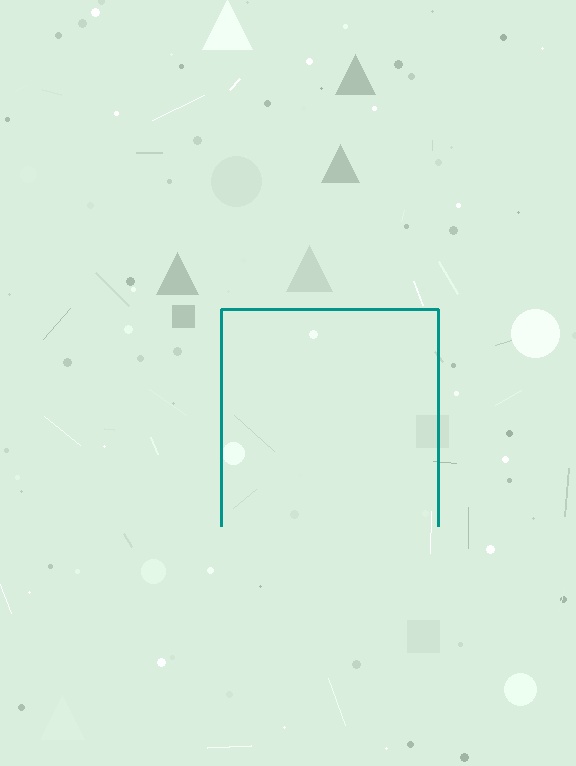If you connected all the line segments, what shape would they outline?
They would outline a square.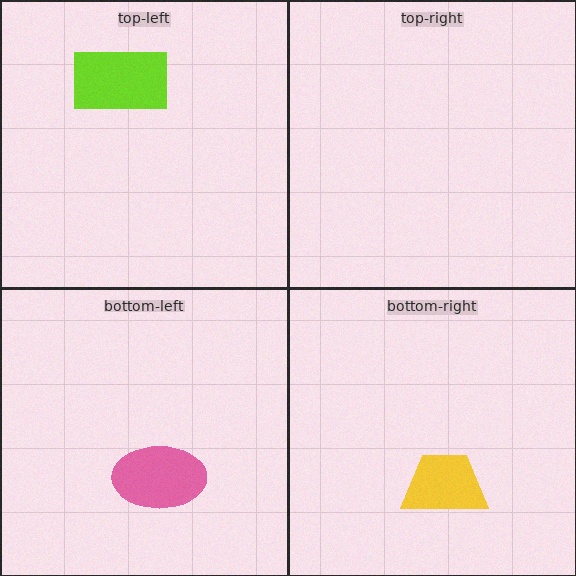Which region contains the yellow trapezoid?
The bottom-right region.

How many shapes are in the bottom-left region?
1.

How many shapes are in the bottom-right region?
1.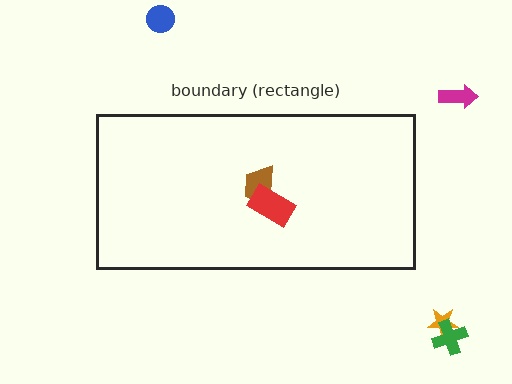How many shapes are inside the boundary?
2 inside, 4 outside.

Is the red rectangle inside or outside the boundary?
Inside.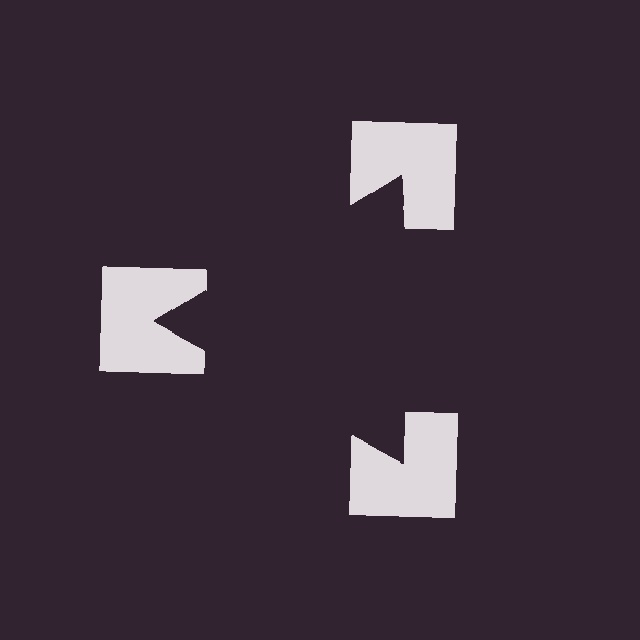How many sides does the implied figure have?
3 sides.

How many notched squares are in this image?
There are 3 — one at each vertex of the illusory triangle.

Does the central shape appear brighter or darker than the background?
It typically appears slightly darker than the background, even though no actual brightness change is drawn.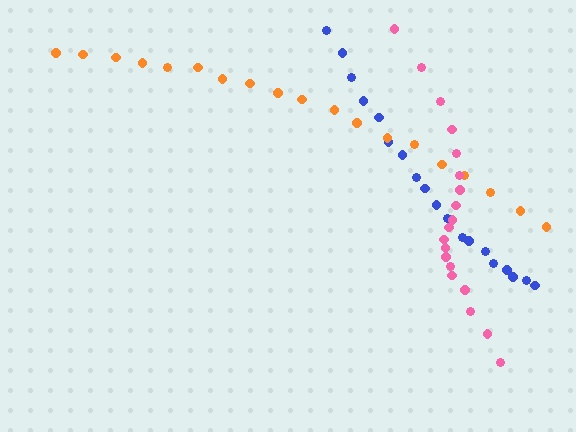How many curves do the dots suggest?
There are 3 distinct paths.